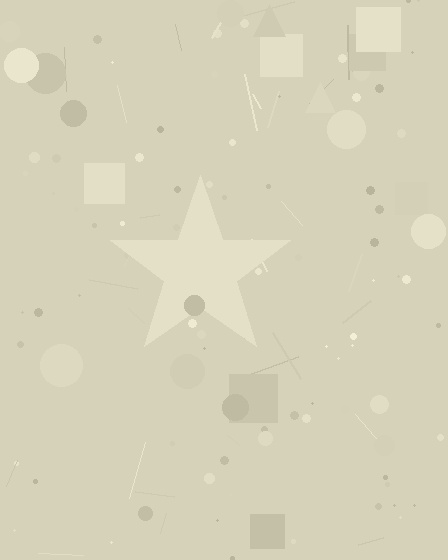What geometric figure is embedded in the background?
A star is embedded in the background.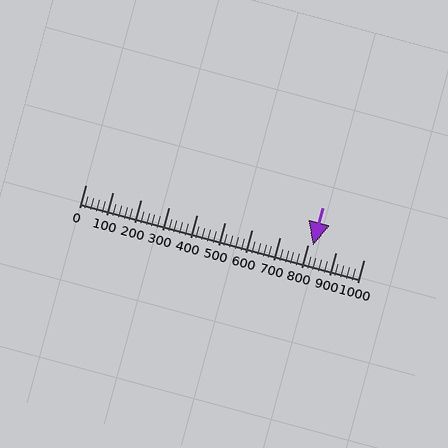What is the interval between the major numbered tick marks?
The major tick marks are spaced 100 units apart.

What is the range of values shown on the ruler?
The ruler shows values from 0 to 1000.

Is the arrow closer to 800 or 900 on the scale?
The arrow is closer to 800.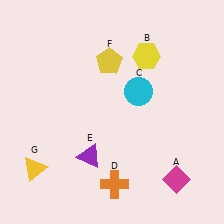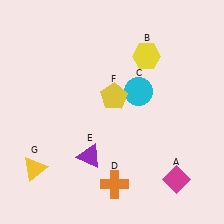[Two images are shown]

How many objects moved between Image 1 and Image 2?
1 object moved between the two images.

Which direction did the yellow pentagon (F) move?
The yellow pentagon (F) moved down.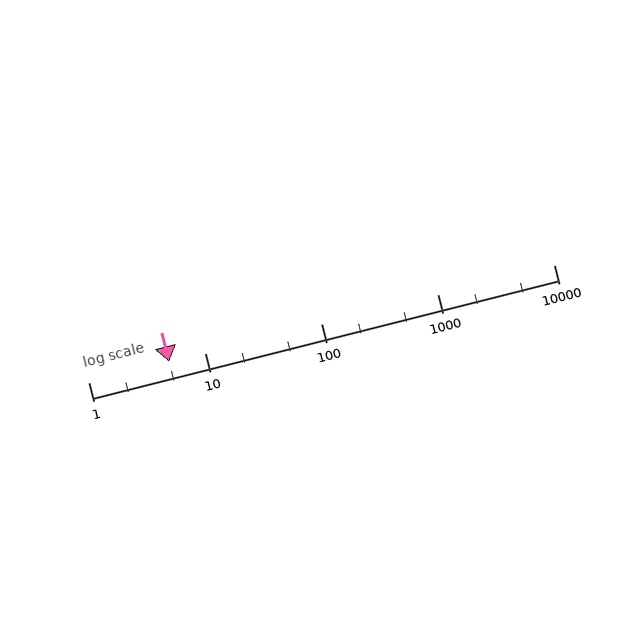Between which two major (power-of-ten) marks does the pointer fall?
The pointer is between 1 and 10.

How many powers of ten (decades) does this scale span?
The scale spans 4 decades, from 1 to 10000.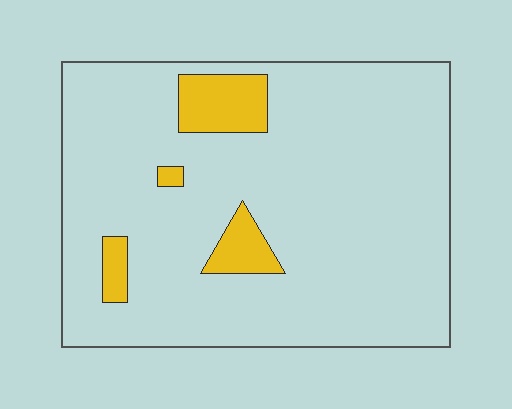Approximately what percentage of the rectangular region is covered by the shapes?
Approximately 10%.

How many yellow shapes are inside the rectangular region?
4.